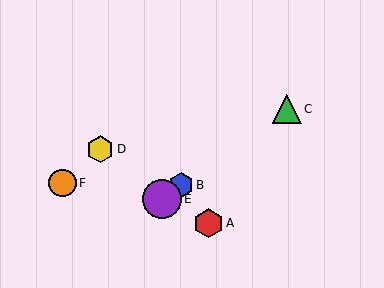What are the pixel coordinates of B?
Object B is at (181, 185).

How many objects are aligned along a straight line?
3 objects (B, C, E) are aligned along a straight line.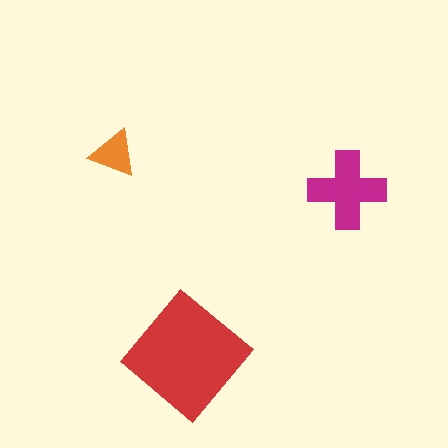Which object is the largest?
The red diamond.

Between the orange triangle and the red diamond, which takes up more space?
The red diamond.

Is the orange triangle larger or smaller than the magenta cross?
Smaller.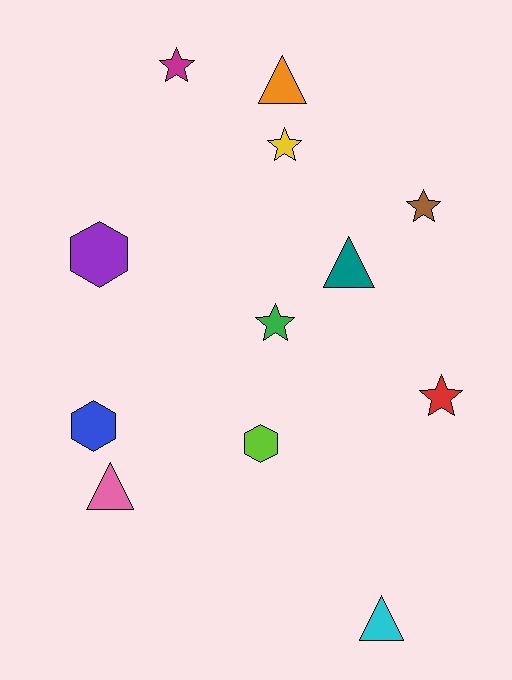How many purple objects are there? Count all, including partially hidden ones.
There is 1 purple object.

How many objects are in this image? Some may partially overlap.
There are 12 objects.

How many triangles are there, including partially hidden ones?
There are 4 triangles.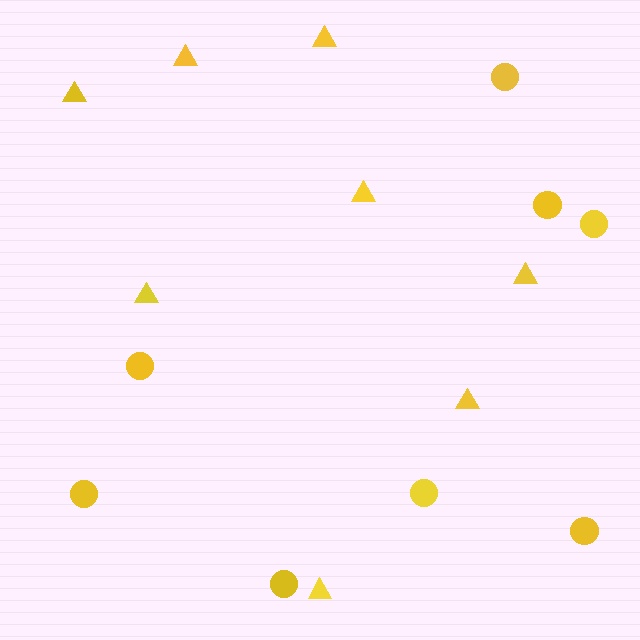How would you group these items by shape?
There are 2 groups: one group of circles (8) and one group of triangles (8).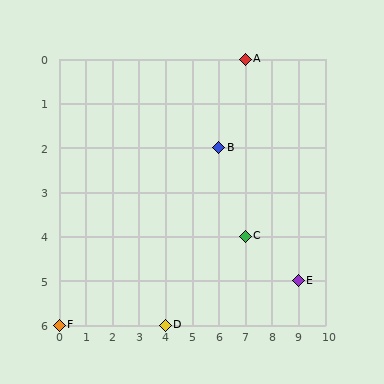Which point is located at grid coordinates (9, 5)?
Point E is at (9, 5).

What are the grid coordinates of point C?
Point C is at grid coordinates (7, 4).